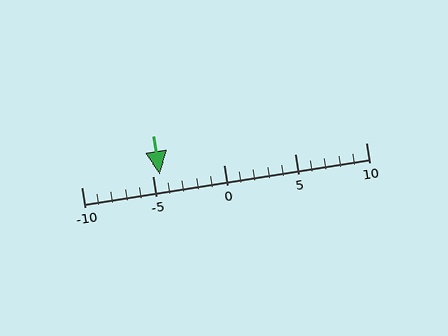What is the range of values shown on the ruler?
The ruler shows values from -10 to 10.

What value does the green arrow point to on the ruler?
The green arrow points to approximately -4.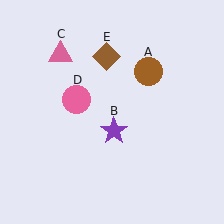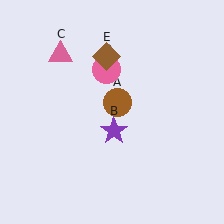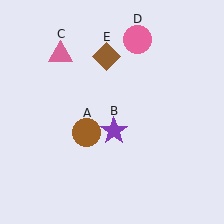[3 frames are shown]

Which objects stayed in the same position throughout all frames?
Purple star (object B) and pink triangle (object C) and brown diamond (object E) remained stationary.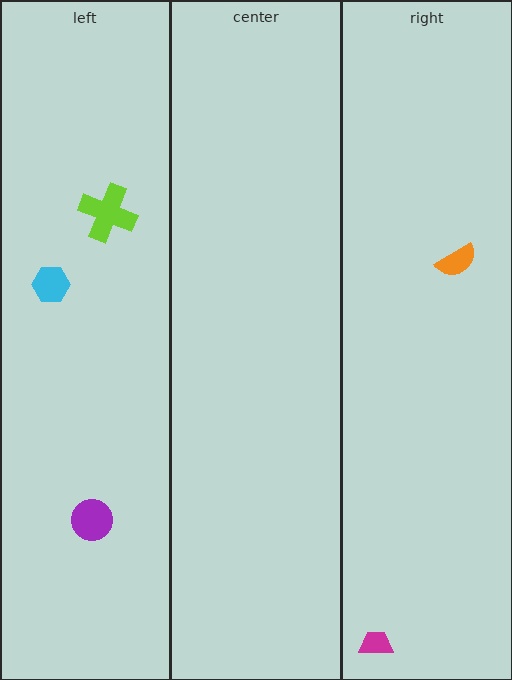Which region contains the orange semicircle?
The right region.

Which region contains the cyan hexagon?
The left region.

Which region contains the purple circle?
The left region.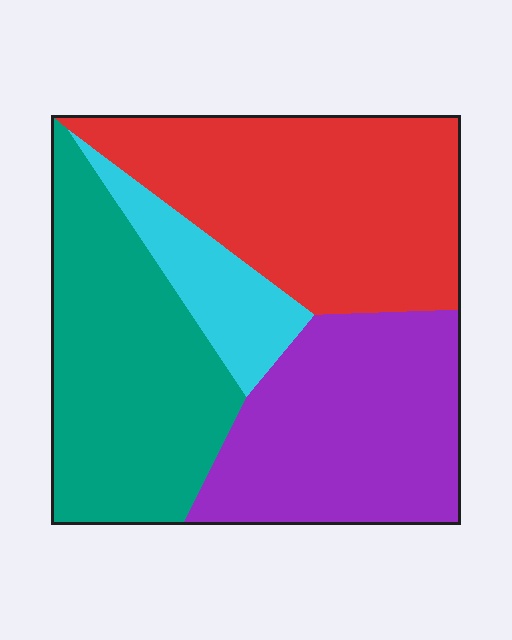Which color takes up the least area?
Cyan, at roughly 10%.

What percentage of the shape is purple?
Purple covers roughly 30% of the shape.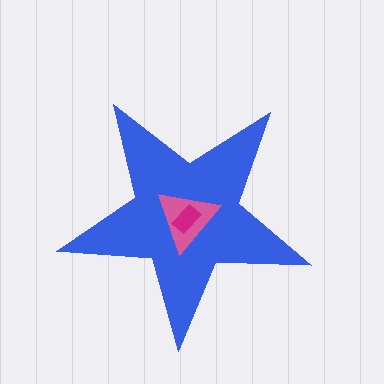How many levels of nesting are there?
3.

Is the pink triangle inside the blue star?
Yes.